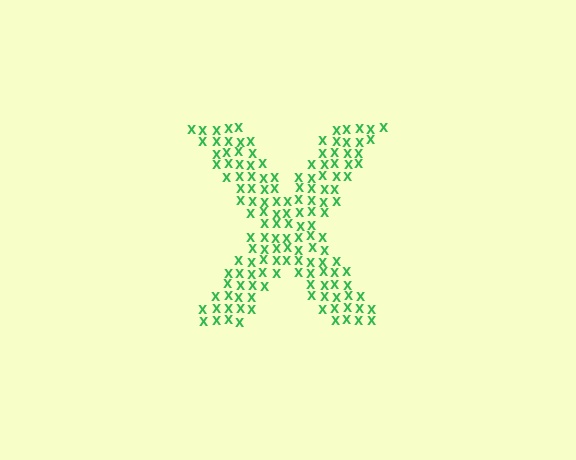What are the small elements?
The small elements are letter X's.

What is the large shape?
The large shape is the letter X.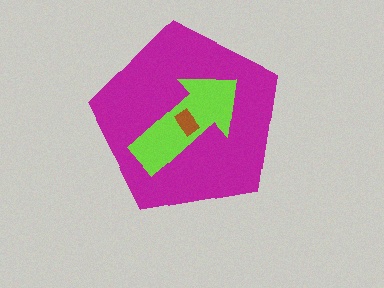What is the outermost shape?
The magenta pentagon.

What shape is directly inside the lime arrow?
The brown rectangle.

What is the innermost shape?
The brown rectangle.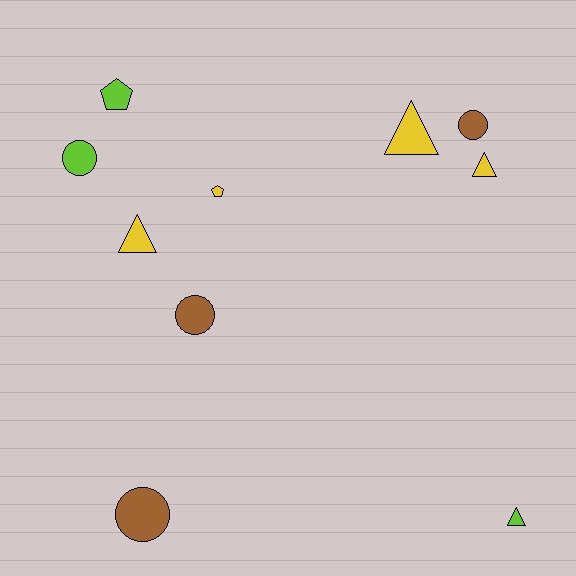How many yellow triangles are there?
There are 3 yellow triangles.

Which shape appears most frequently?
Triangle, with 4 objects.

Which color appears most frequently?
Yellow, with 4 objects.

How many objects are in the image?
There are 10 objects.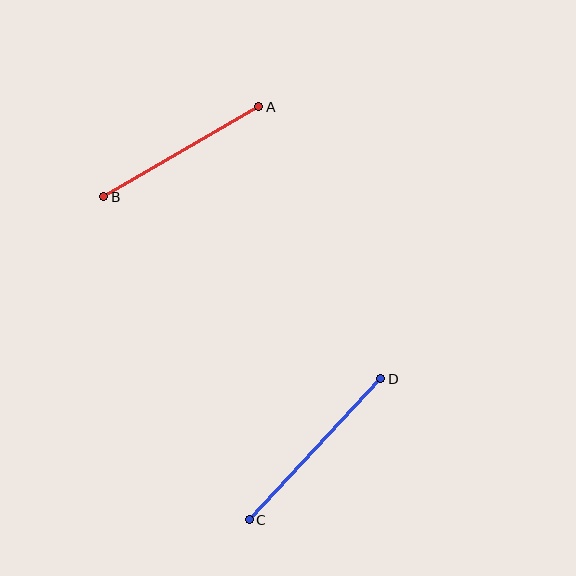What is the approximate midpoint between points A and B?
The midpoint is at approximately (181, 152) pixels.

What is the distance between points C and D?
The distance is approximately 193 pixels.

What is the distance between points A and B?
The distance is approximately 179 pixels.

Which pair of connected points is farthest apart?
Points C and D are farthest apart.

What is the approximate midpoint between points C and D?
The midpoint is at approximately (315, 449) pixels.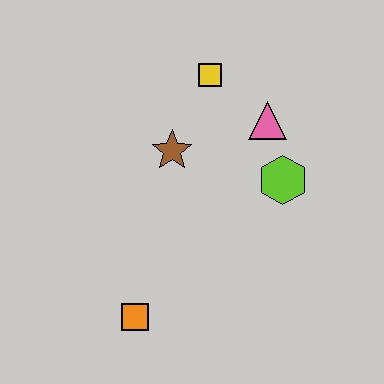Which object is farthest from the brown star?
The orange square is farthest from the brown star.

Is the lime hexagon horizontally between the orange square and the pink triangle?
No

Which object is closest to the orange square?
The brown star is closest to the orange square.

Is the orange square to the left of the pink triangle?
Yes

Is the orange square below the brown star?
Yes